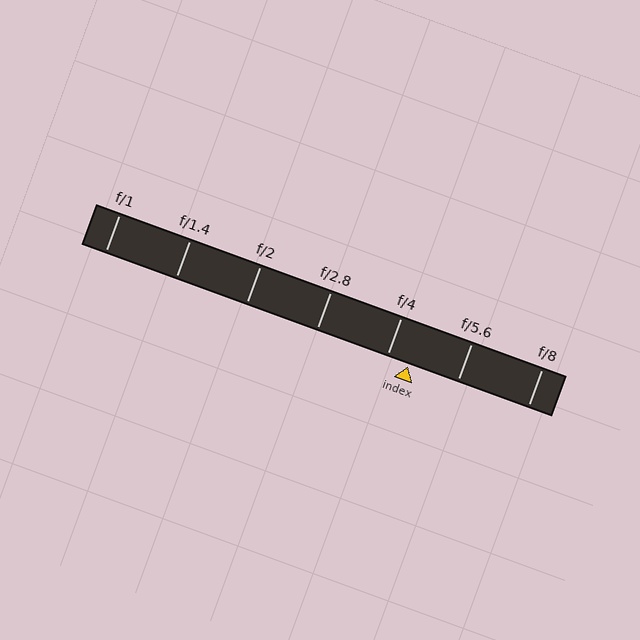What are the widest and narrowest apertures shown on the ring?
The widest aperture shown is f/1 and the narrowest is f/8.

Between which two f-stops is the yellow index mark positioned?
The index mark is between f/4 and f/5.6.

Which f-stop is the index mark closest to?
The index mark is closest to f/4.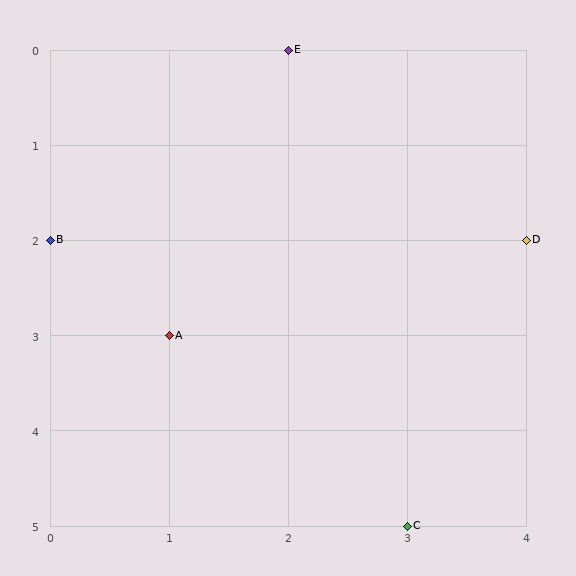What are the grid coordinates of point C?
Point C is at grid coordinates (3, 5).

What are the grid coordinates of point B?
Point B is at grid coordinates (0, 2).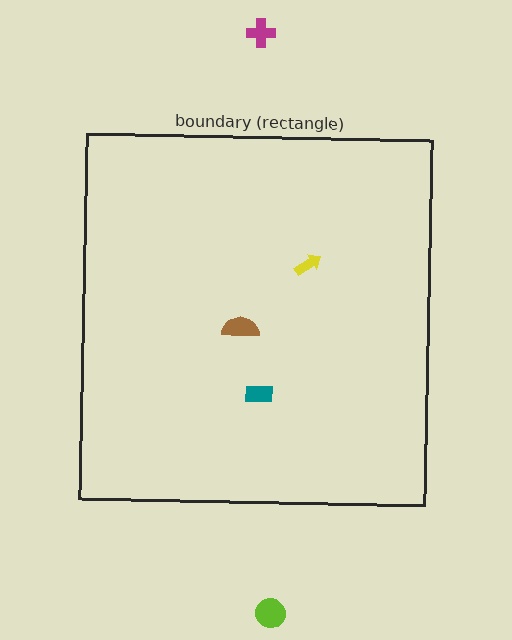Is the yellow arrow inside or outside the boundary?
Inside.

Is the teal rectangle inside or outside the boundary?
Inside.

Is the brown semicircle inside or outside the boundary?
Inside.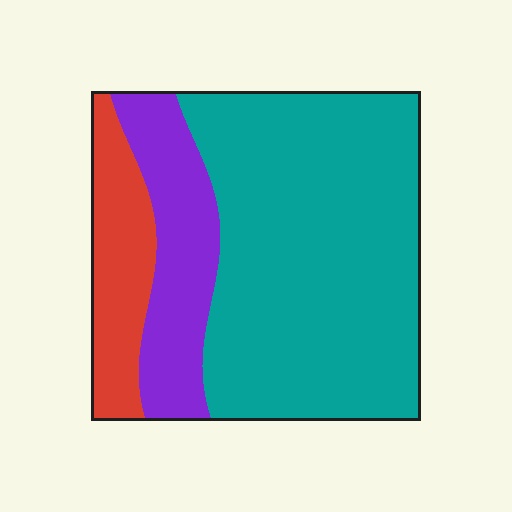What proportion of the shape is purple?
Purple covers 20% of the shape.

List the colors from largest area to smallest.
From largest to smallest: teal, purple, red.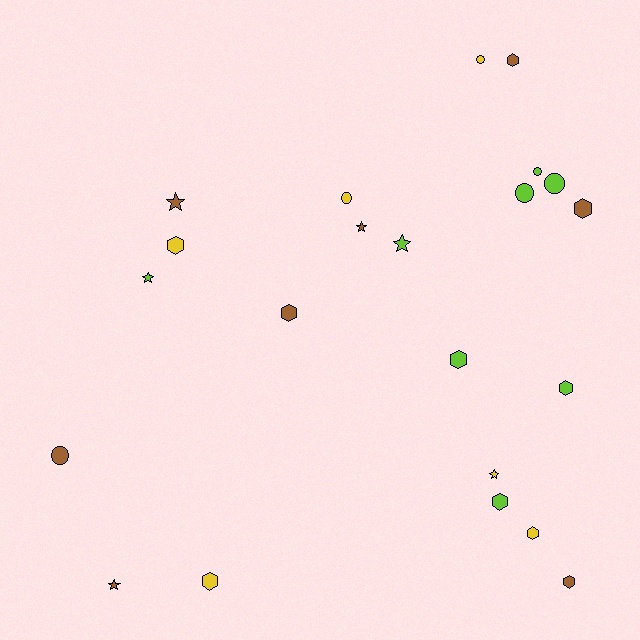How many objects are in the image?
There are 22 objects.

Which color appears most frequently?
Brown, with 8 objects.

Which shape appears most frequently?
Hexagon, with 10 objects.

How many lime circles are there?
There are 3 lime circles.